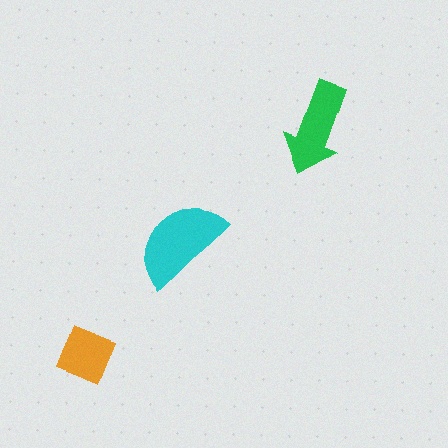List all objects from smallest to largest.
The orange diamond, the green arrow, the cyan semicircle.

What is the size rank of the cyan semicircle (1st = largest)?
1st.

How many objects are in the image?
There are 3 objects in the image.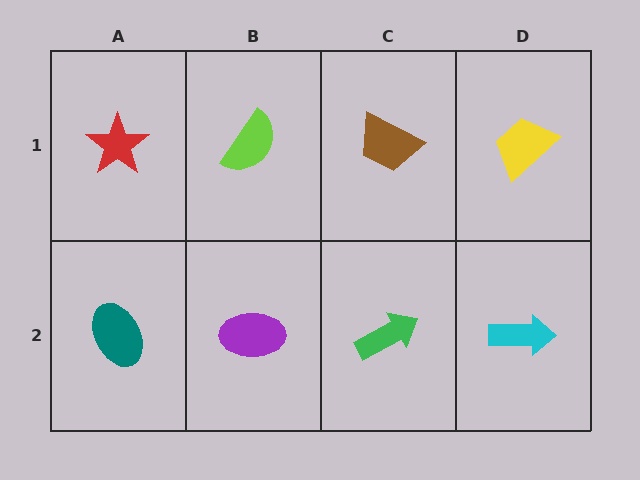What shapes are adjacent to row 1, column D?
A cyan arrow (row 2, column D), a brown trapezoid (row 1, column C).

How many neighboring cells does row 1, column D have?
2.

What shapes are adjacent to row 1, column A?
A teal ellipse (row 2, column A), a lime semicircle (row 1, column B).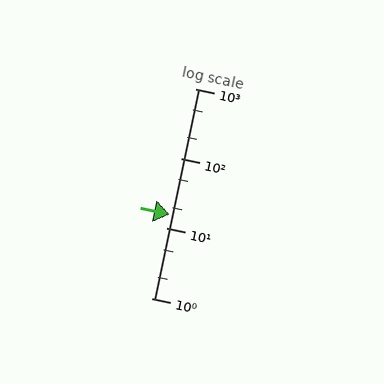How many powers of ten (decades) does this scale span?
The scale spans 3 decades, from 1 to 1000.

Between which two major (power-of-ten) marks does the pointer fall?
The pointer is between 10 and 100.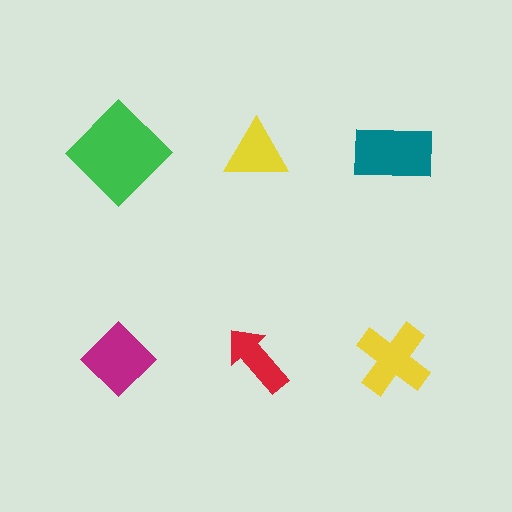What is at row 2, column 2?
A red arrow.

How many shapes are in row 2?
3 shapes.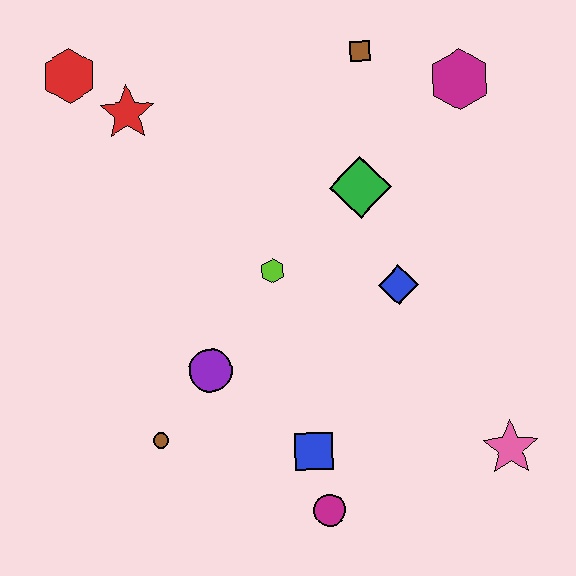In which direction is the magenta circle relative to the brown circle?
The magenta circle is to the right of the brown circle.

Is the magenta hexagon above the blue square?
Yes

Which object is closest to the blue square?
The magenta circle is closest to the blue square.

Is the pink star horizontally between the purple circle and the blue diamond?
No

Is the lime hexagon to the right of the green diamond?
No